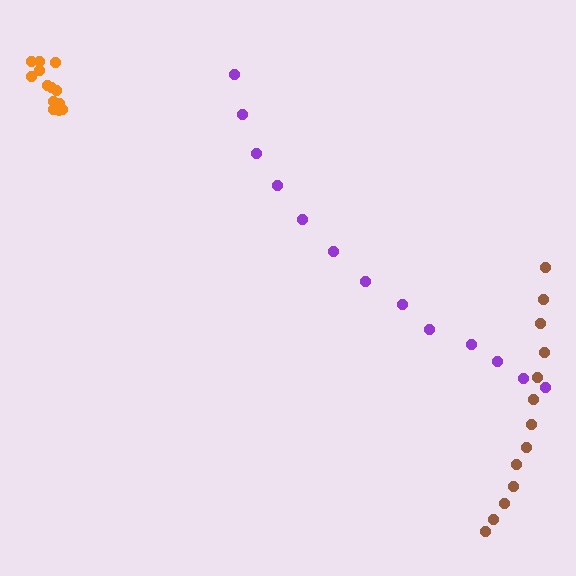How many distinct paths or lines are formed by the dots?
There are 3 distinct paths.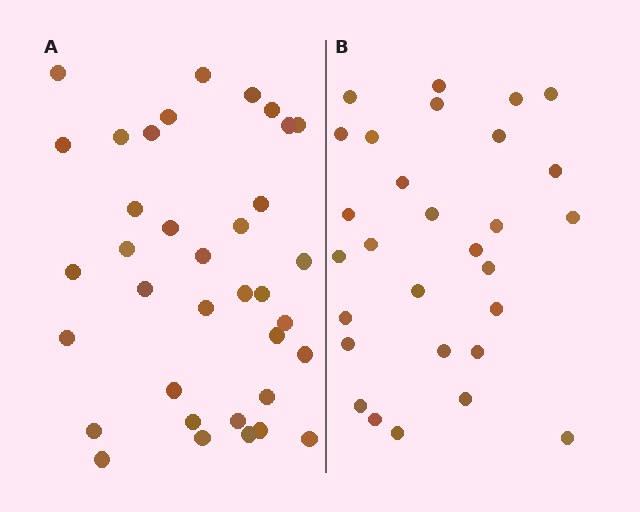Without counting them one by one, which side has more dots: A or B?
Region A (the left region) has more dots.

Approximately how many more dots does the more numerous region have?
Region A has roughly 8 or so more dots than region B.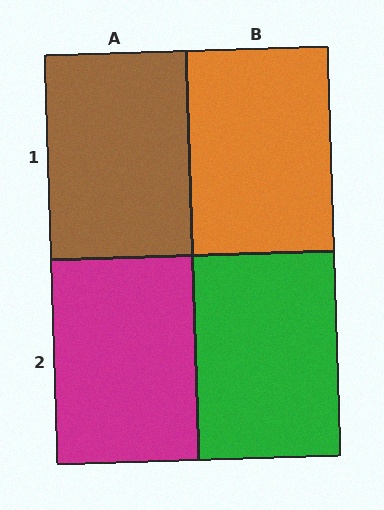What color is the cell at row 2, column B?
Green.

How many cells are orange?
1 cell is orange.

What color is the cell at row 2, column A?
Magenta.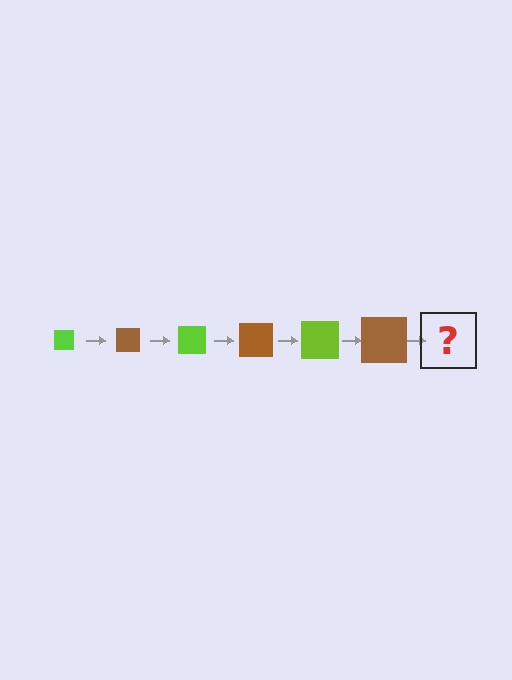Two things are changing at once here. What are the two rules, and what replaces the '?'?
The two rules are that the square grows larger each step and the color cycles through lime and brown. The '?' should be a lime square, larger than the previous one.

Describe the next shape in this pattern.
It should be a lime square, larger than the previous one.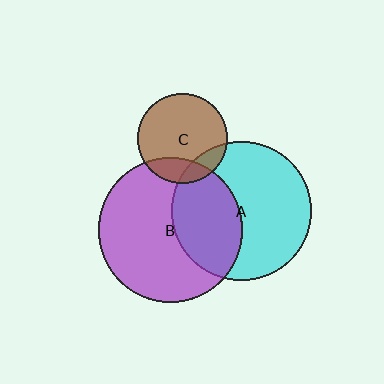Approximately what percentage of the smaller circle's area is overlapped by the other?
Approximately 15%.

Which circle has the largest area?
Circle B (purple).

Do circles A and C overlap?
Yes.